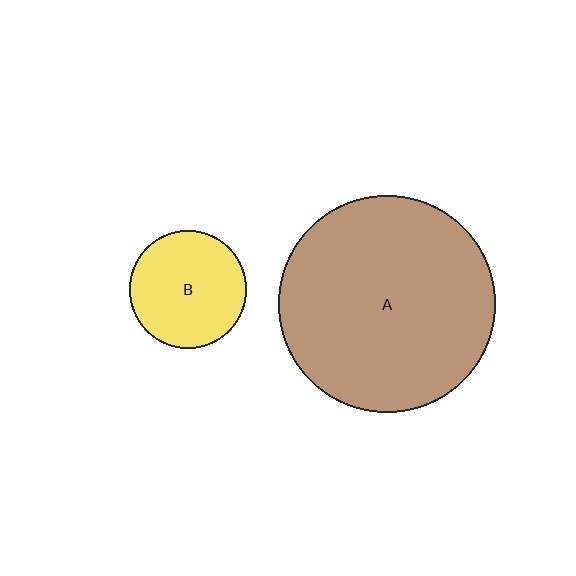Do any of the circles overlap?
No, none of the circles overlap.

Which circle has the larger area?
Circle A (brown).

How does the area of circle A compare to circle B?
Approximately 3.4 times.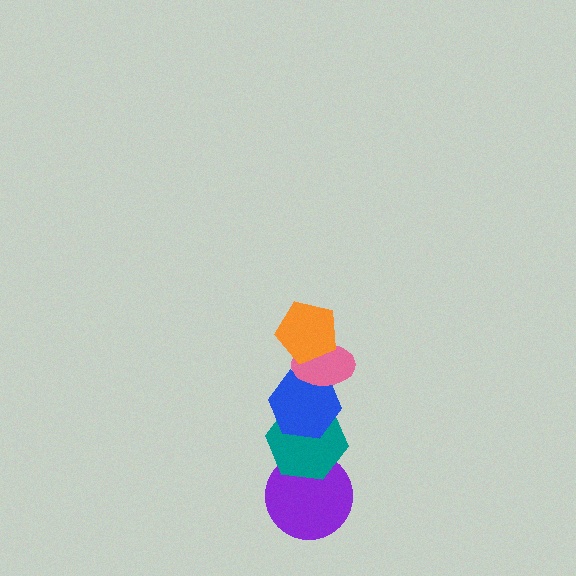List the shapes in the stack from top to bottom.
From top to bottom: the orange pentagon, the pink ellipse, the blue hexagon, the teal hexagon, the purple circle.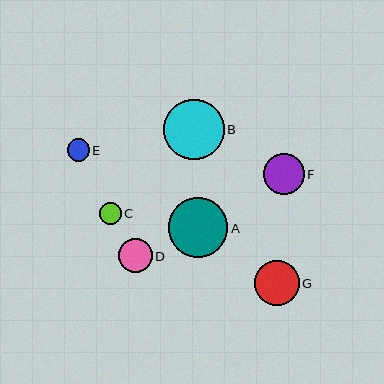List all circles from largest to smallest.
From largest to smallest: B, A, G, F, D, E, C.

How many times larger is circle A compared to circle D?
Circle A is approximately 1.8 times the size of circle D.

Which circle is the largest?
Circle B is the largest with a size of approximately 60 pixels.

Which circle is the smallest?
Circle C is the smallest with a size of approximately 22 pixels.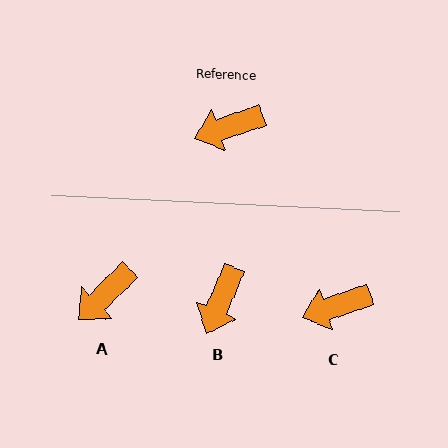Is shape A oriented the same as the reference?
No, it is off by about 27 degrees.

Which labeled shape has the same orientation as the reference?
C.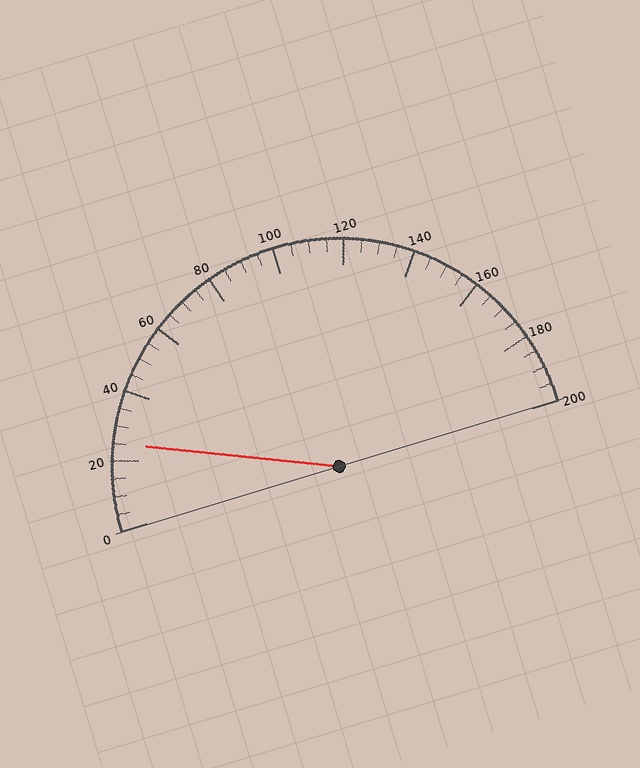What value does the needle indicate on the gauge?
The needle indicates approximately 25.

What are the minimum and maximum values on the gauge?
The gauge ranges from 0 to 200.